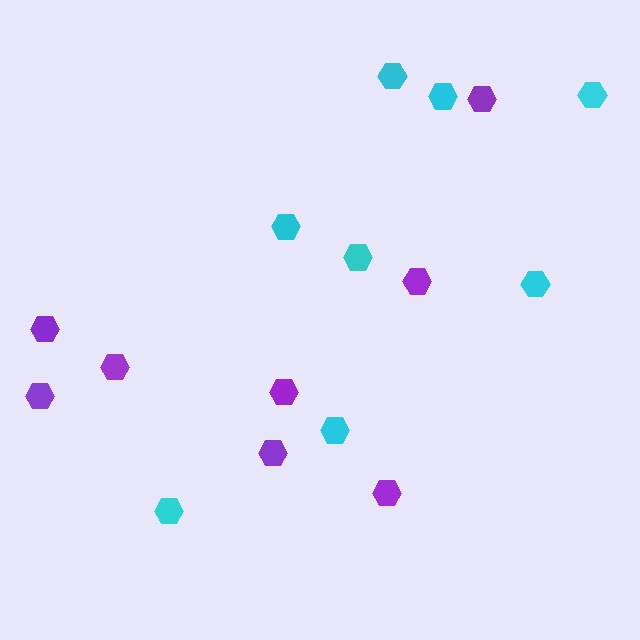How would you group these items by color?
There are 2 groups: one group of purple hexagons (8) and one group of cyan hexagons (8).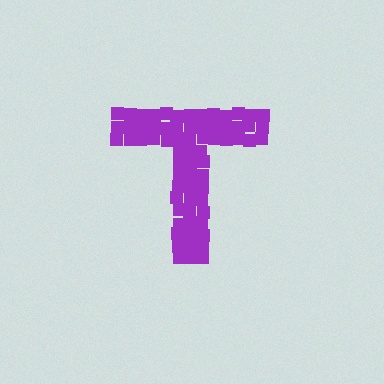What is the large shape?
The large shape is the letter T.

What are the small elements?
The small elements are squares.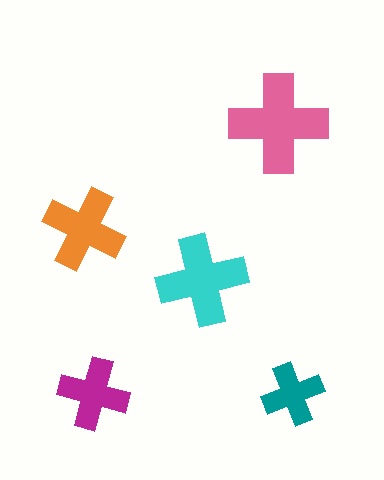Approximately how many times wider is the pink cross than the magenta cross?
About 1.5 times wider.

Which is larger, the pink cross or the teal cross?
The pink one.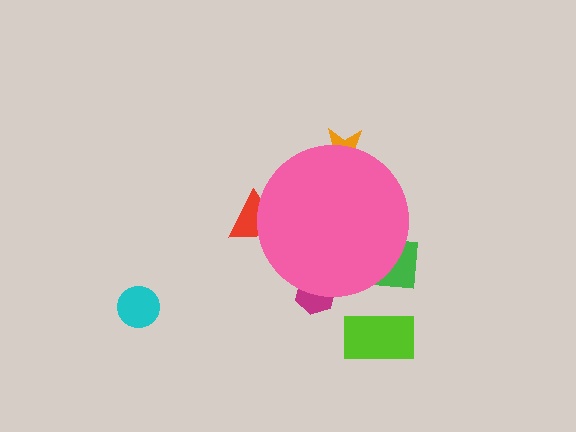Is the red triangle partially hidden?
Yes, the red triangle is partially hidden behind the pink circle.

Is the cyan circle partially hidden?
No, the cyan circle is fully visible.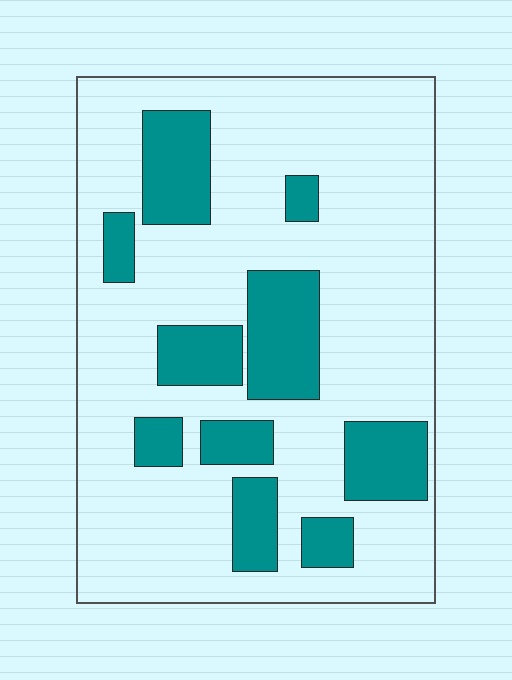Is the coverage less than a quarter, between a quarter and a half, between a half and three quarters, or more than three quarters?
Less than a quarter.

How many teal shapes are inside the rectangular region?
10.